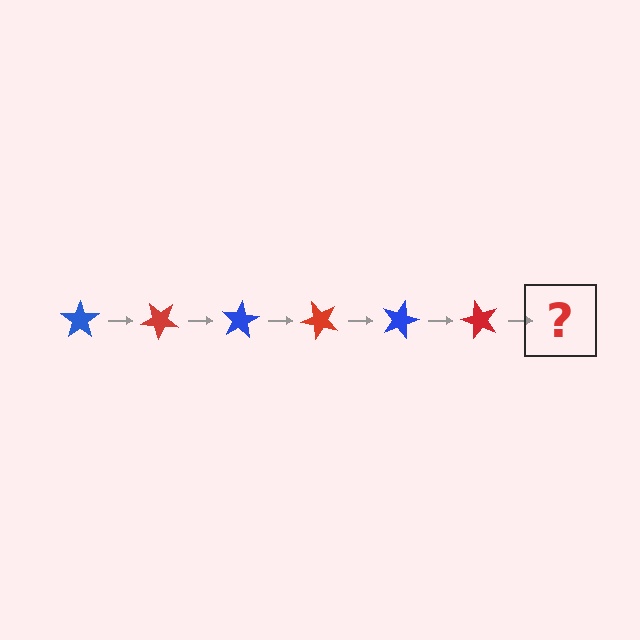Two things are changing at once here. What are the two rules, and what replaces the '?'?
The two rules are that it rotates 40 degrees each step and the color cycles through blue and red. The '?' should be a blue star, rotated 240 degrees from the start.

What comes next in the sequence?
The next element should be a blue star, rotated 240 degrees from the start.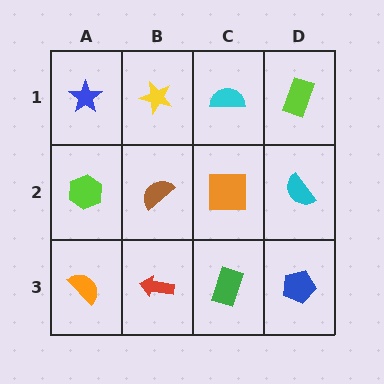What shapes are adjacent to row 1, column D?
A cyan semicircle (row 2, column D), a cyan semicircle (row 1, column C).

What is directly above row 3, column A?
A lime hexagon.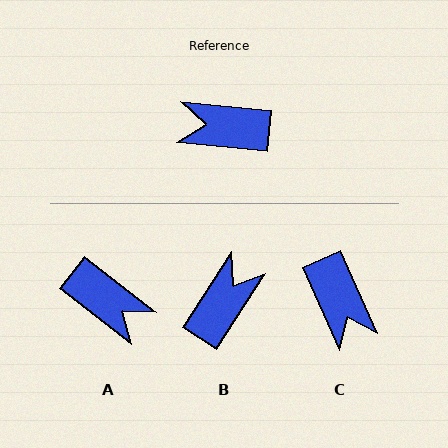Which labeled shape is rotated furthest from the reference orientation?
A, about 148 degrees away.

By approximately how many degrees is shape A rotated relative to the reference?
Approximately 148 degrees counter-clockwise.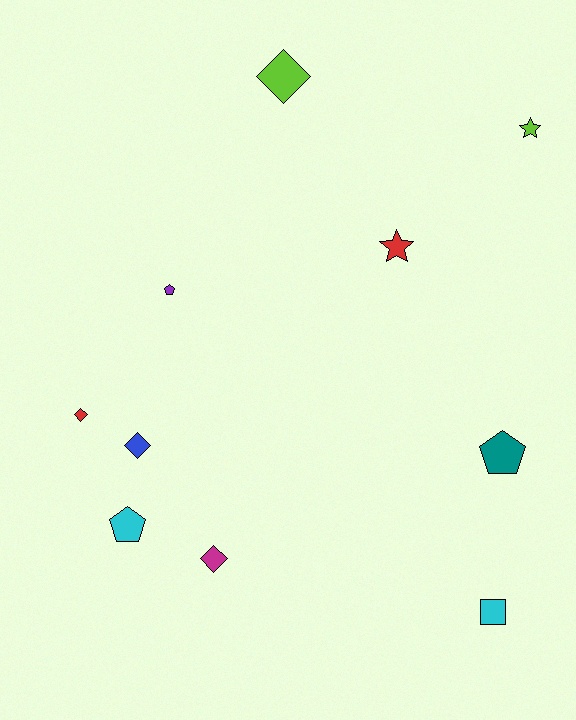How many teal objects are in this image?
There is 1 teal object.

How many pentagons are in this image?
There are 3 pentagons.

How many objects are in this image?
There are 10 objects.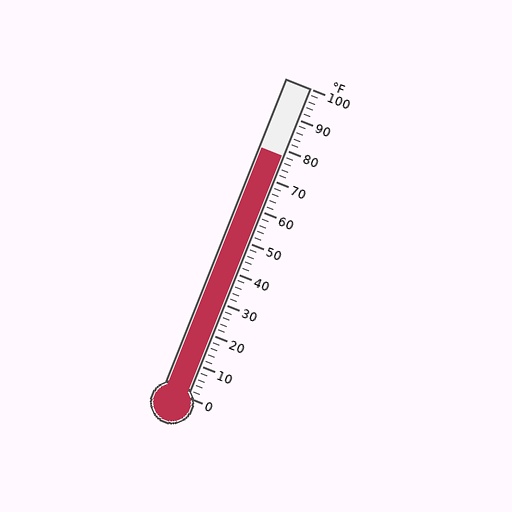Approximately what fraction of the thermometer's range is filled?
The thermometer is filled to approximately 80% of its range.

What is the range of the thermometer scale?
The thermometer scale ranges from 0°F to 100°F.